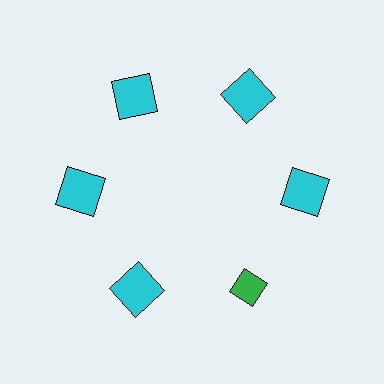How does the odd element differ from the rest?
It differs in both color (green instead of cyan) and shape (diamond instead of square).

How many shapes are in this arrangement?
There are 6 shapes arranged in a ring pattern.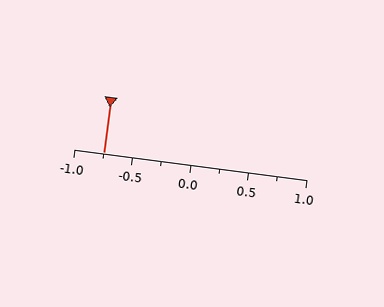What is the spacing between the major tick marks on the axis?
The major ticks are spaced 0.5 apart.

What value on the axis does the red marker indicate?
The marker indicates approximately -0.75.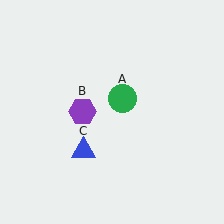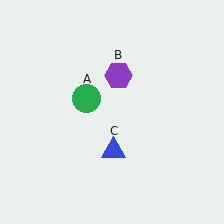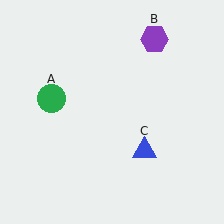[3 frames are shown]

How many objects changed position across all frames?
3 objects changed position: green circle (object A), purple hexagon (object B), blue triangle (object C).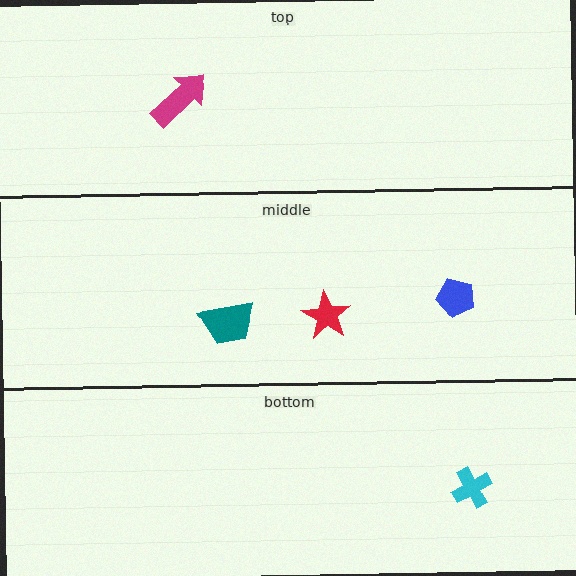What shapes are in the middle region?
The teal trapezoid, the red star, the blue pentagon.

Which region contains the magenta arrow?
The top region.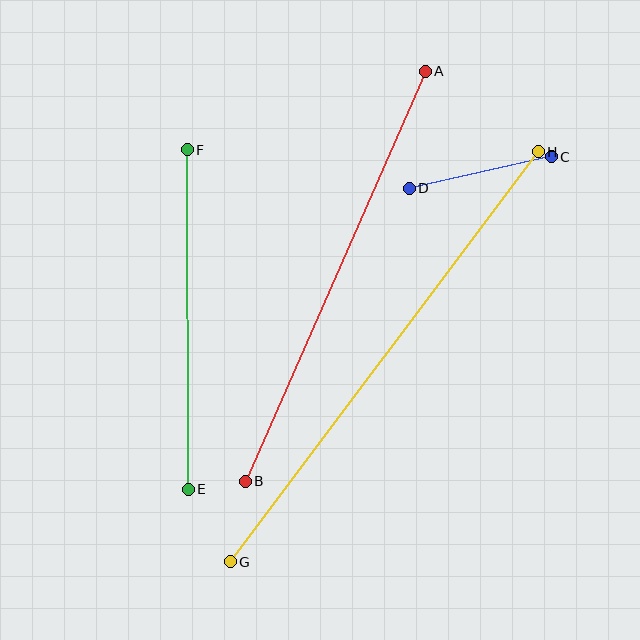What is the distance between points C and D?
The distance is approximately 145 pixels.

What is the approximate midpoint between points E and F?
The midpoint is at approximately (188, 320) pixels.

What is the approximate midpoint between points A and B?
The midpoint is at approximately (335, 276) pixels.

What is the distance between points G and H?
The distance is approximately 513 pixels.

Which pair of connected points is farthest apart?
Points G and H are farthest apart.